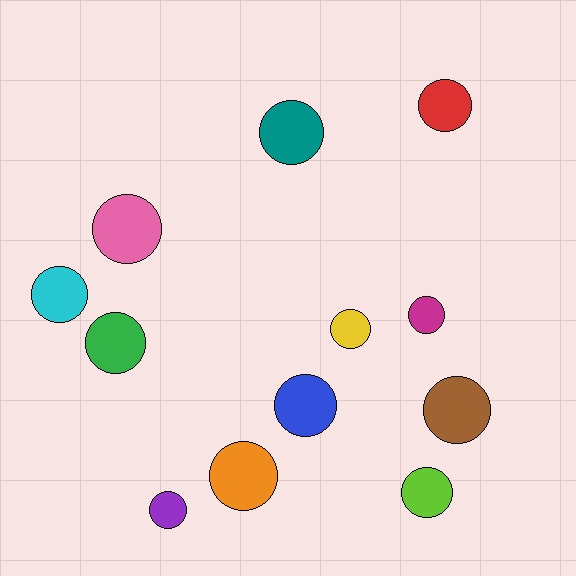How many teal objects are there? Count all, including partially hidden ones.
There is 1 teal object.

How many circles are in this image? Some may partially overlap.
There are 12 circles.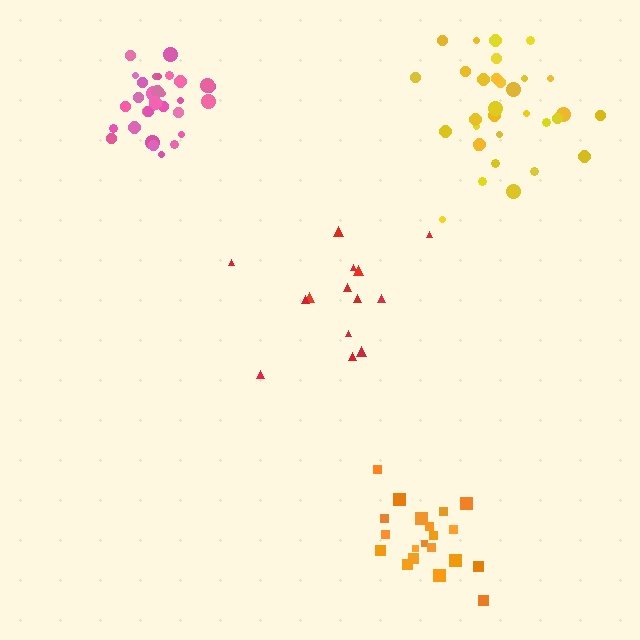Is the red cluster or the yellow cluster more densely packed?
Yellow.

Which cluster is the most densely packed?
Pink.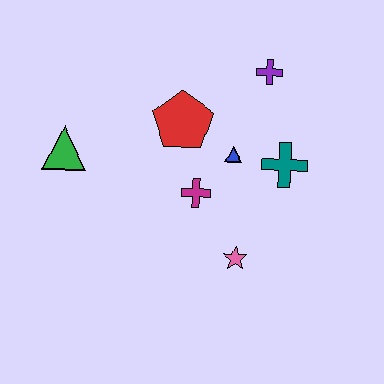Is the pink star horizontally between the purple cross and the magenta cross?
Yes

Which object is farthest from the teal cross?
The green triangle is farthest from the teal cross.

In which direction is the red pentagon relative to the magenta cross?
The red pentagon is above the magenta cross.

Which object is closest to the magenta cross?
The blue triangle is closest to the magenta cross.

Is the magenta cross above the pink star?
Yes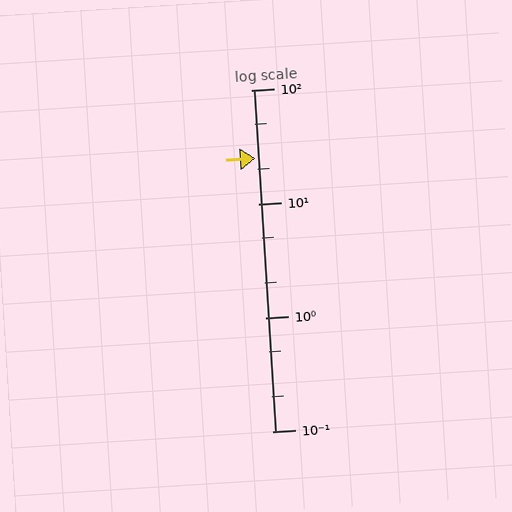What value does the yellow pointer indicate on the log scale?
The pointer indicates approximately 25.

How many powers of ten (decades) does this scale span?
The scale spans 3 decades, from 0.1 to 100.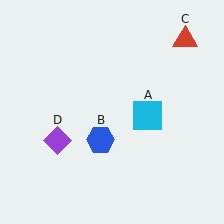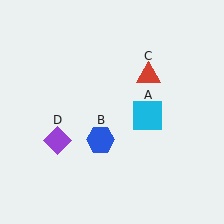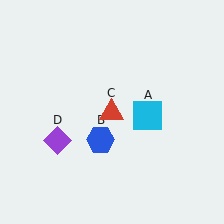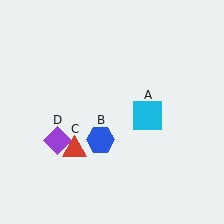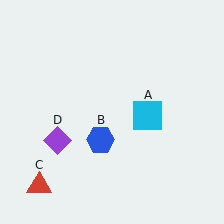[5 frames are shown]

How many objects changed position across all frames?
1 object changed position: red triangle (object C).